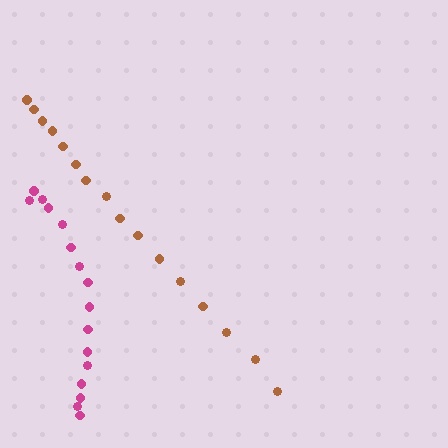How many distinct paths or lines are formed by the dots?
There are 2 distinct paths.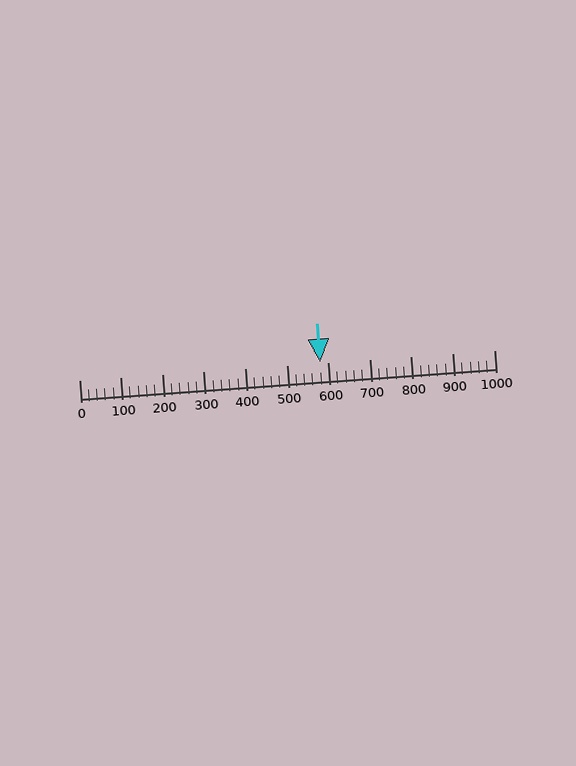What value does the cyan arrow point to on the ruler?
The cyan arrow points to approximately 580.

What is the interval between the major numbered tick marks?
The major tick marks are spaced 100 units apart.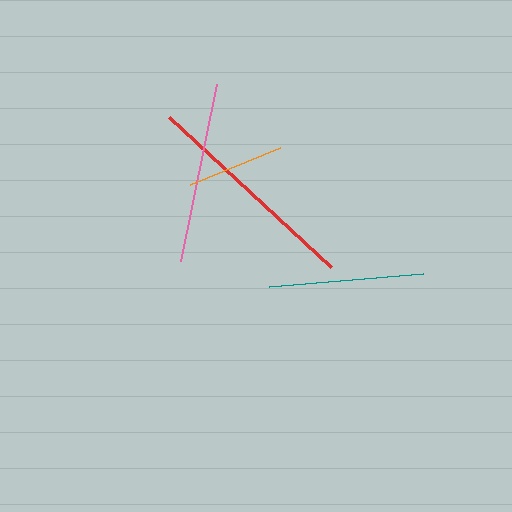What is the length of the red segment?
The red segment is approximately 221 pixels long.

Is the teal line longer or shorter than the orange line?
The teal line is longer than the orange line.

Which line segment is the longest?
The red line is the longest at approximately 221 pixels.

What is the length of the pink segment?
The pink segment is approximately 180 pixels long.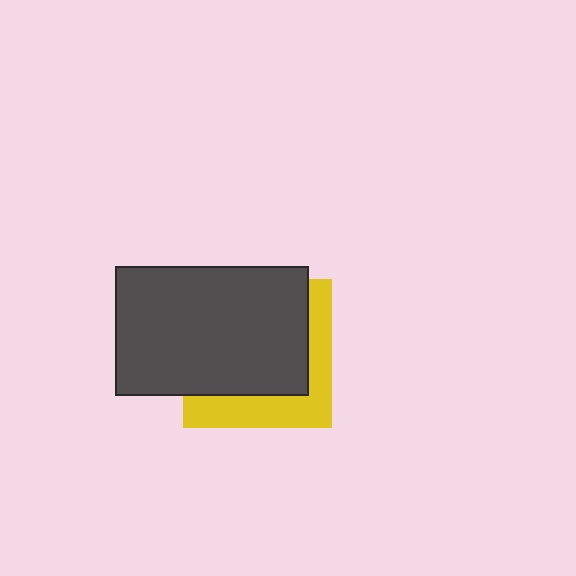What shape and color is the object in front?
The object in front is a dark gray rectangle.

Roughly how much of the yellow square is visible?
A small part of it is visible (roughly 33%).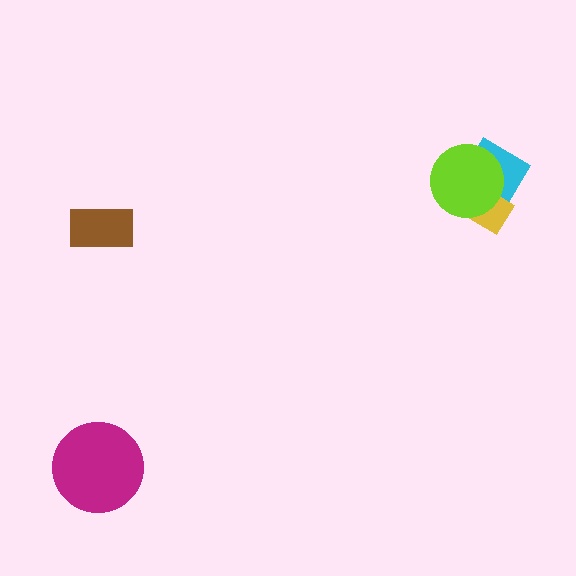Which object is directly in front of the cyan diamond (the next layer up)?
The yellow rectangle is directly in front of the cyan diamond.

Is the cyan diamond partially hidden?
Yes, it is partially covered by another shape.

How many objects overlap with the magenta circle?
0 objects overlap with the magenta circle.